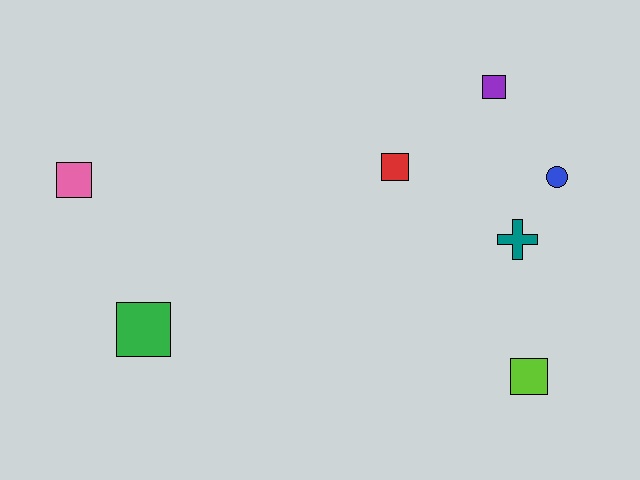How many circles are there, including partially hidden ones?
There is 1 circle.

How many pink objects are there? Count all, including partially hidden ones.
There is 1 pink object.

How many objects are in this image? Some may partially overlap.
There are 7 objects.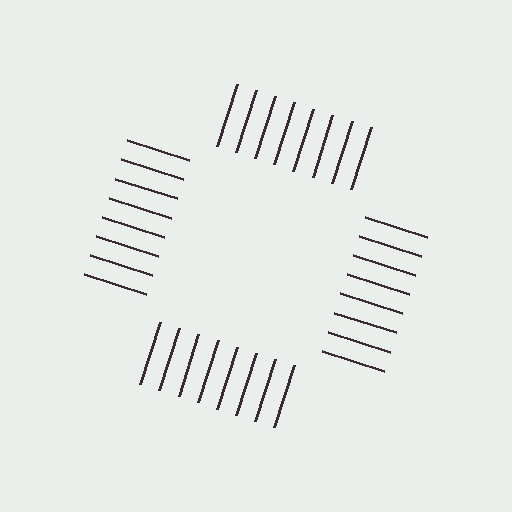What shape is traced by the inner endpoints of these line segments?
An illusory square — the line segments terminate on its edges but no continuous stroke is drawn.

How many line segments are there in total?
32 — 8 along each of the 4 edges.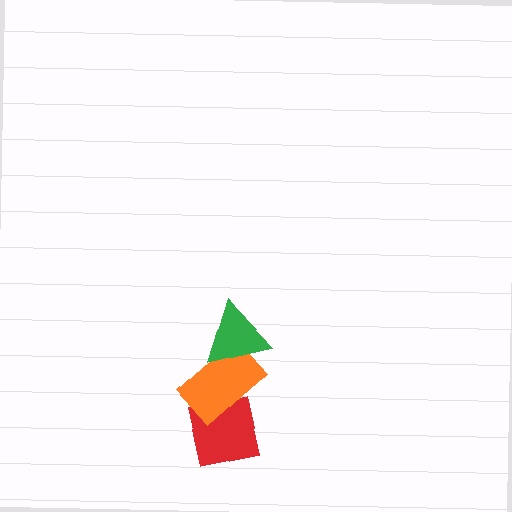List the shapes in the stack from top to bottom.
From top to bottom: the green triangle, the orange rectangle, the red square.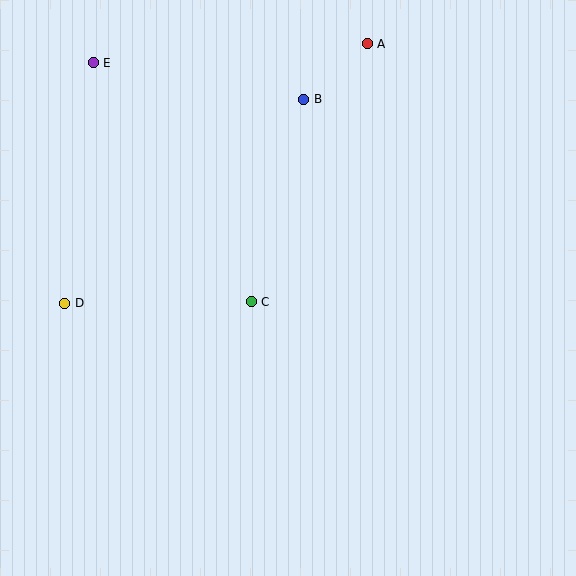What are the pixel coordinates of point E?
Point E is at (93, 63).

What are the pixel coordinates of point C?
Point C is at (251, 302).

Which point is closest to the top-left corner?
Point E is closest to the top-left corner.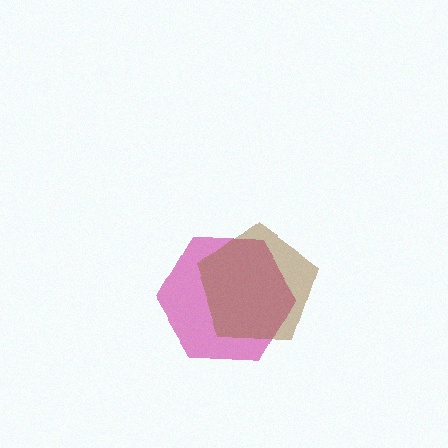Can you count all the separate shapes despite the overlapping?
Yes, there are 2 separate shapes.